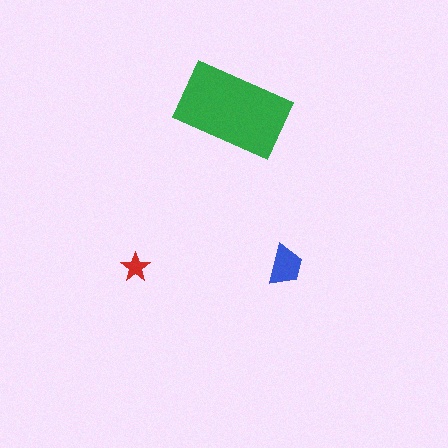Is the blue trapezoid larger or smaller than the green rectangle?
Smaller.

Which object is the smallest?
The red star.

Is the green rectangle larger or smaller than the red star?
Larger.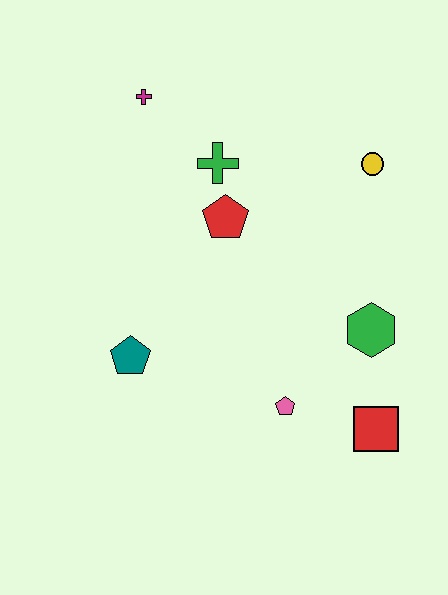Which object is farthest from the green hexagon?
The magenta cross is farthest from the green hexagon.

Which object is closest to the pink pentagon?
The red square is closest to the pink pentagon.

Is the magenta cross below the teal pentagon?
No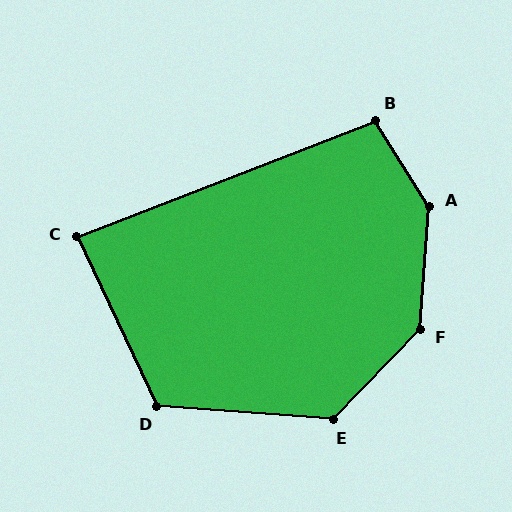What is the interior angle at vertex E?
Approximately 130 degrees (obtuse).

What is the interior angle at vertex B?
Approximately 101 degrees (obtuse).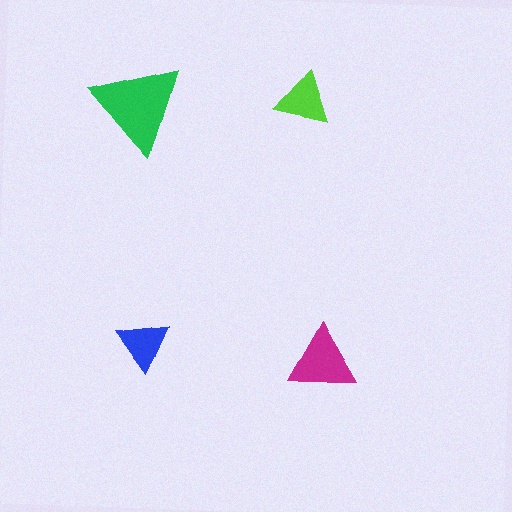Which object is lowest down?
The magenta triangle is bottommost.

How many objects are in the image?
There are 4 objects in the image.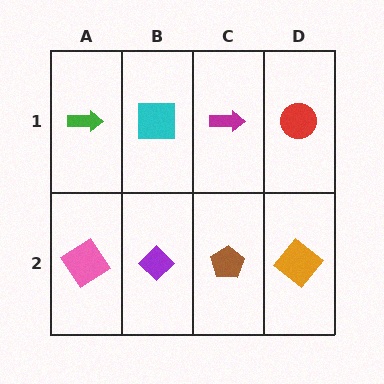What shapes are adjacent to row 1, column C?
A brown pentagon (row 2, column C), a cyan square (row 1, column B), a red circle (row 1, column D).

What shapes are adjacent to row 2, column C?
A magenta arrow (row 1, column C), a purple diamond (row 2, column B), an orange diamond (row 2, column D).